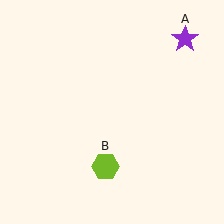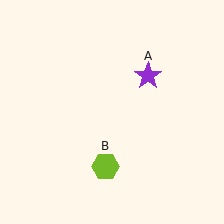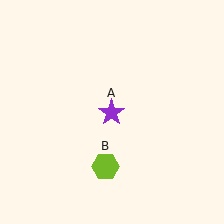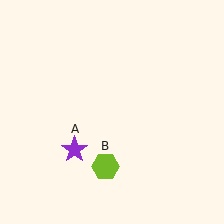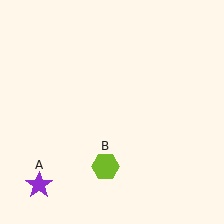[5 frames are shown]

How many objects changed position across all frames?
1 object changed position: purple star (object A).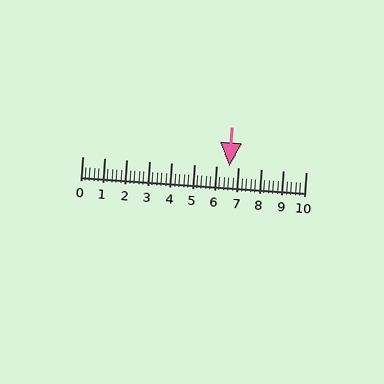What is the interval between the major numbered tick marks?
The major tick marks are spaced 1 units apart.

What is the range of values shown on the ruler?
The ruler shows values from 0 to 10.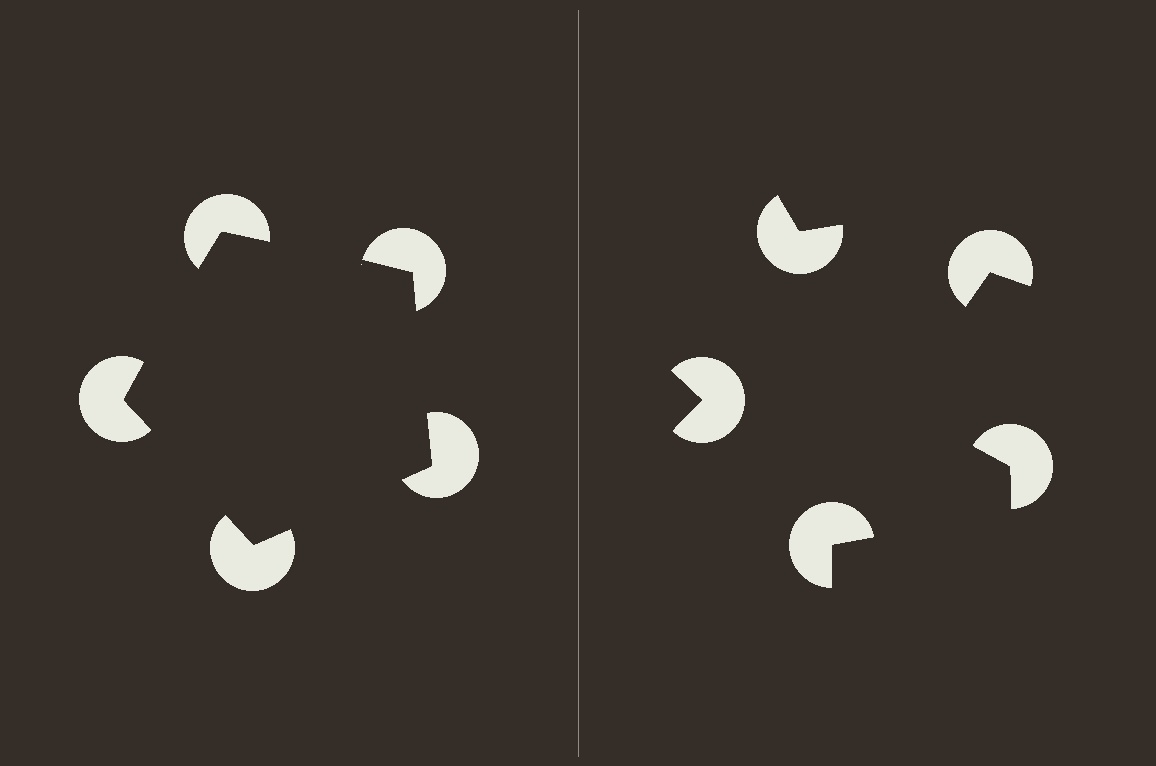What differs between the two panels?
The pac-man discs are positioned identically on both sides; only the wedge orientations differ. On the left they align to a pentagon; on the right they are misaligned.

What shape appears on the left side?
An illusory pentagon.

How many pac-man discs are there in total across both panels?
10 — 5 on each side.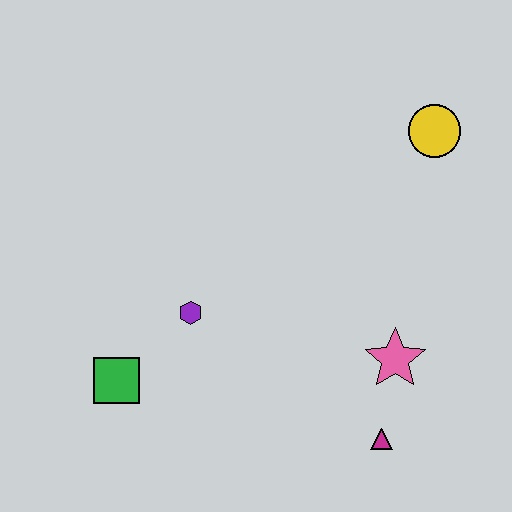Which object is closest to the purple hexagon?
The green square is closest to the purple hexagon.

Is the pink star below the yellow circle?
Yes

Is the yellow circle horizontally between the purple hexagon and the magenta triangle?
No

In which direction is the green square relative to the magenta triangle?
The green square is to the left of the magenta triangle.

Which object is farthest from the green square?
The yellow circle is farthest from the green square.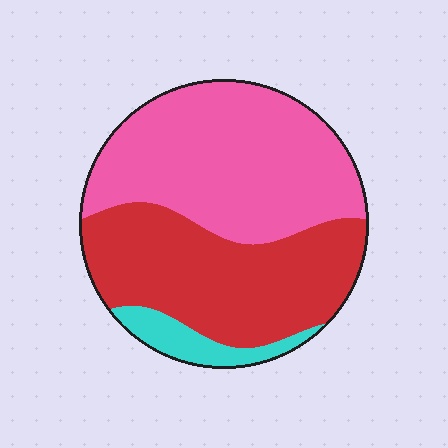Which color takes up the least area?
Cyan, at roughly 10%.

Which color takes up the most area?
Pink, at roughly 50%.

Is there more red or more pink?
Pink.